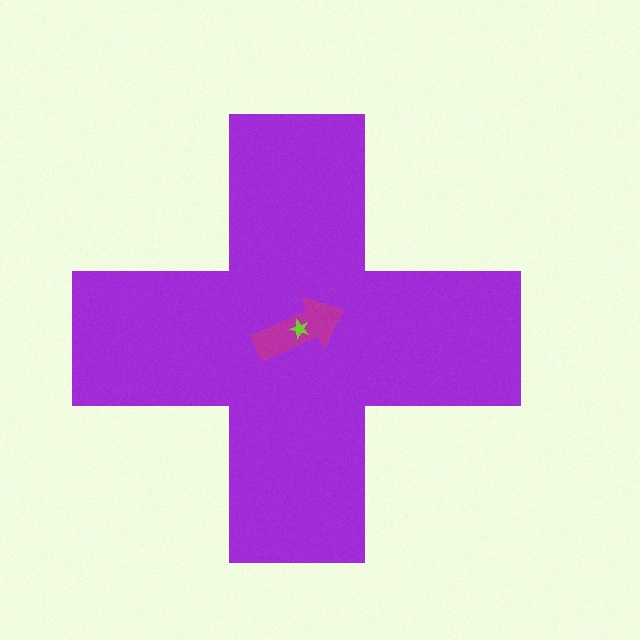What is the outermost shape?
The purple cross.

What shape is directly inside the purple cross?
The magenta arrow.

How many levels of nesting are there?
3.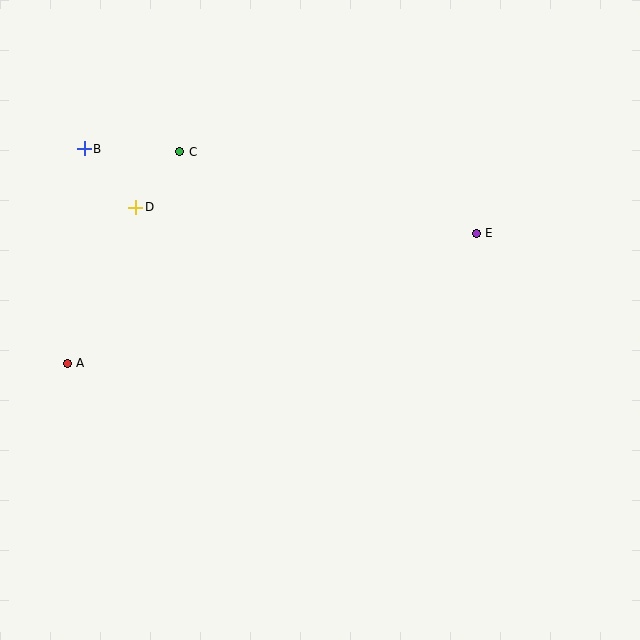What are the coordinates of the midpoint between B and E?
The midpoint between B and E is at (280, 191).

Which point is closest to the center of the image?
Point E at (476, 233) is closest to the center.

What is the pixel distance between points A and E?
The distance between A and E is 429 pixels.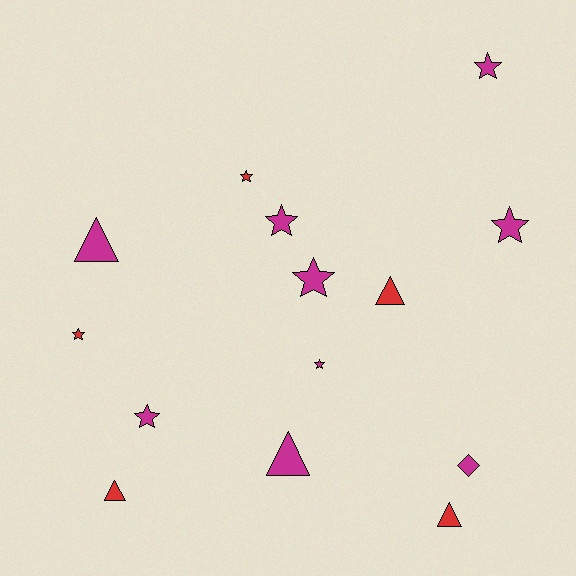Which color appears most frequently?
Magenta, with 9 objects.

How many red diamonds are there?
There are no red diamonds.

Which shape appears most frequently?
Star, with 8 objects.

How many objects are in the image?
There are 14 objects.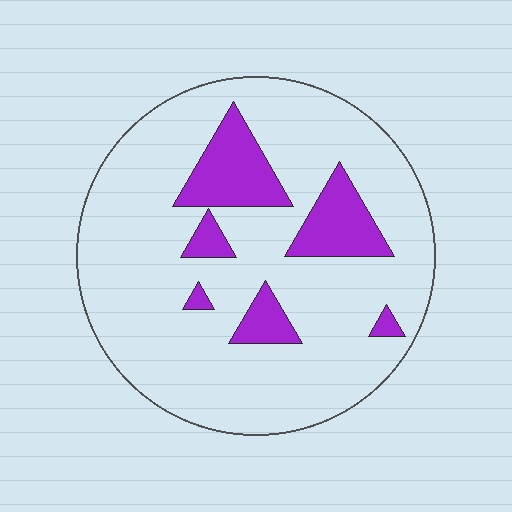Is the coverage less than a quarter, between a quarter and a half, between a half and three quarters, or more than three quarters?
Less than a quarter.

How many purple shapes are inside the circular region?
6.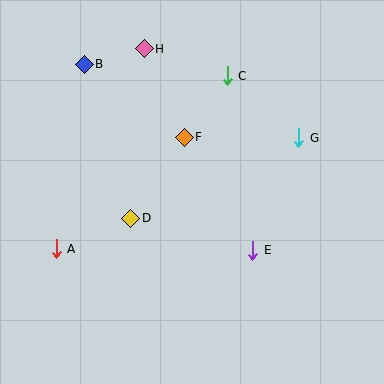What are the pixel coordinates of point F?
Point F is at (184, 137).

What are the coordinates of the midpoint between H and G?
The midpoint between H and G is at (221, 93).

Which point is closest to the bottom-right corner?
Point E is closest to the bottom-right corner.